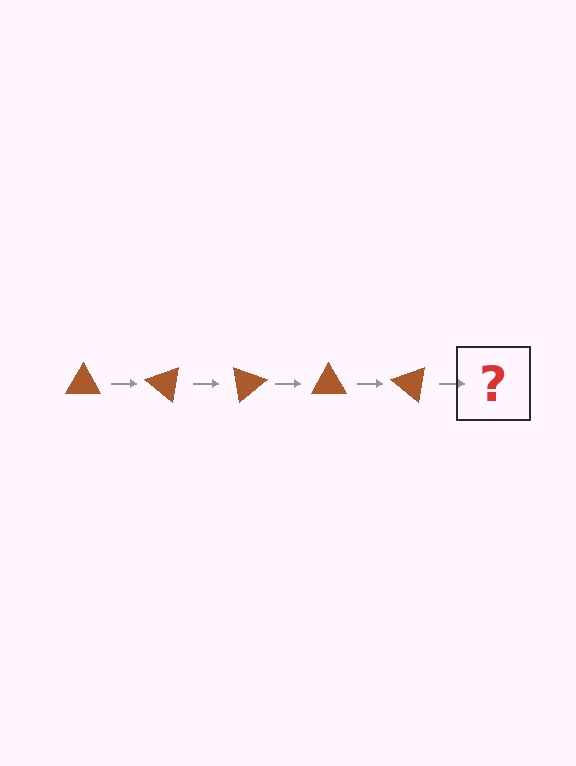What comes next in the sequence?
The next element should be a brown triangle rotated 200 degrees.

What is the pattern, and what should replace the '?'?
The pattern is that the triangle rotates 40 degrees each step. The '?' should be a brown triangle rotated 200 degrees.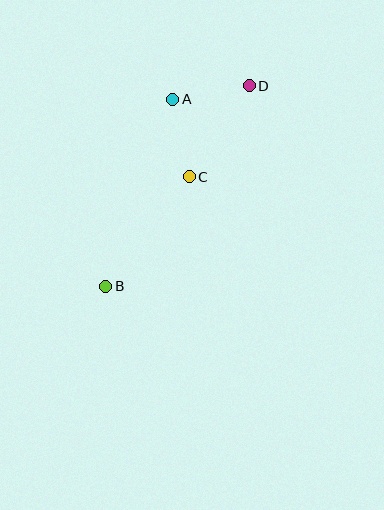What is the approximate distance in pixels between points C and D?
The distance between C and D is approximately 109 pixels.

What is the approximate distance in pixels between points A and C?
The distance between A and C is approximately 79 pixels.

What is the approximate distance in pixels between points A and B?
The distance between A and B is approximately 199 pixels.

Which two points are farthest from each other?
Points B and D are farthest from each other.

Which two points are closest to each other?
Points A and D are closest to each other.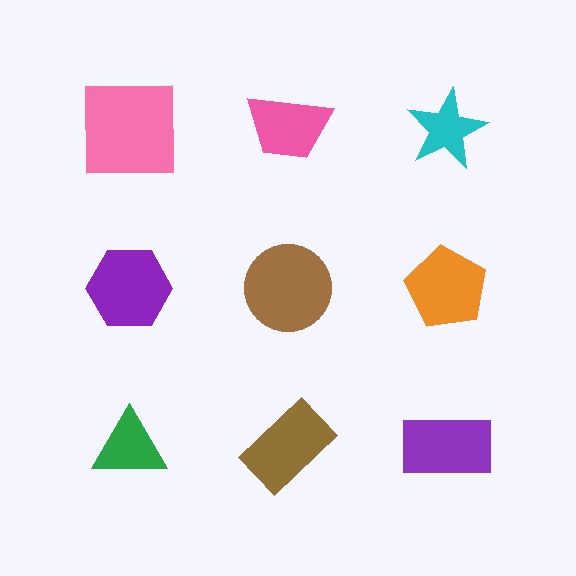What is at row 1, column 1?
A pink square.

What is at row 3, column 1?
A green triangle.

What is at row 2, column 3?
An orange pentagon.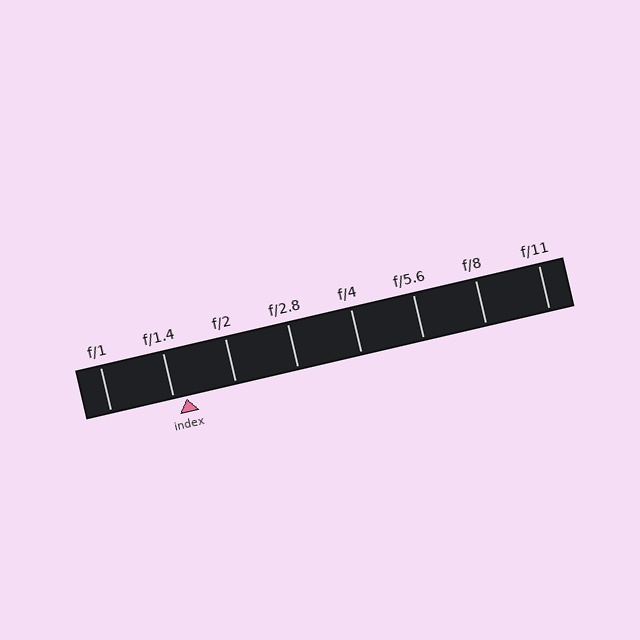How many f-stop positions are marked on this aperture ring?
There are 8 f-stop positions marked.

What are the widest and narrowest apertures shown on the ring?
The widest aperture shown is f/1 and the narrowest is f/11.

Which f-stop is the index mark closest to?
The index mark is closest to f/1.4.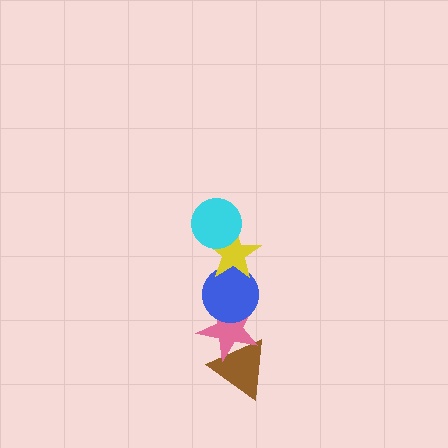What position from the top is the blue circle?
The blue circle is 3rd from the top.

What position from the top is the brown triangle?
The brown triangle is 5th from the top.